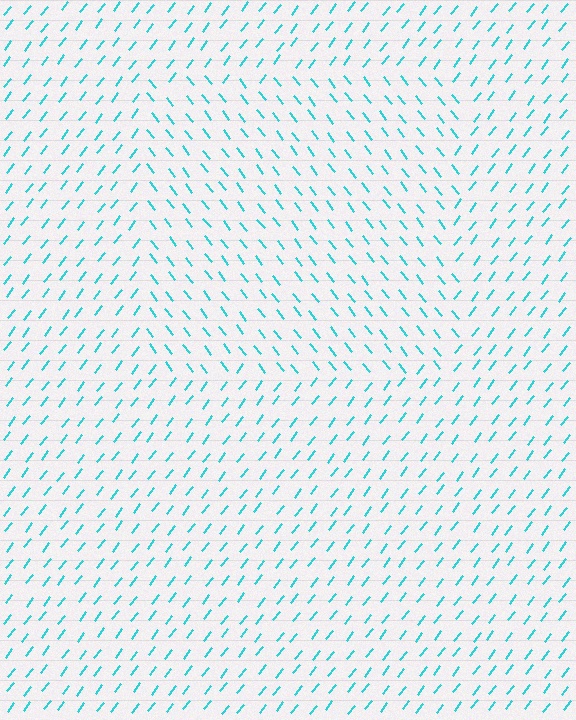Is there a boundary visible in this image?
Yes, there is a texture boundary formed by a change in line orientation.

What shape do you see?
I see a rectangle.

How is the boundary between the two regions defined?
The boundary is defined purely by a change in line orientation (approximately 76 degrees difference). All lines are the same color and thickness.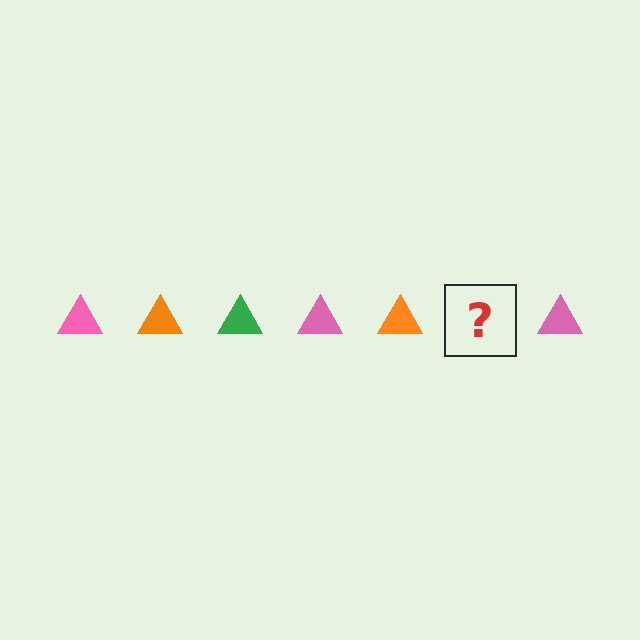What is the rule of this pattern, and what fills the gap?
The rule is that the pattern cycles through pink, orange, green triangles. The gap should be filled with a green triangle.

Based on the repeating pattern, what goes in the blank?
The blank should be a green triangle.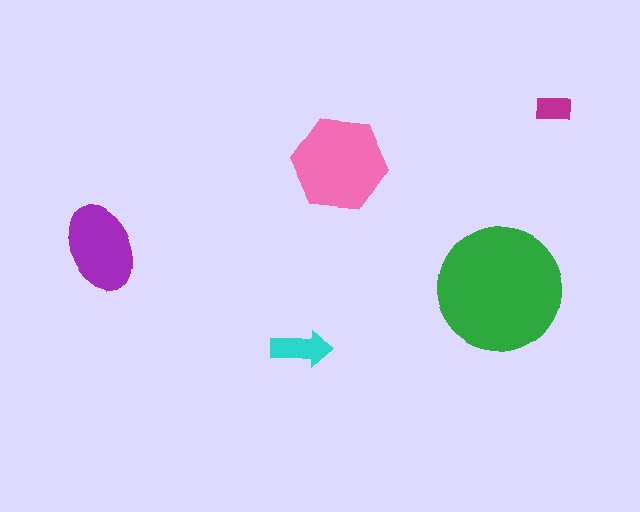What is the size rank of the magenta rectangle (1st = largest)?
5th.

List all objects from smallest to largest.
The magenta rectangle, the cyan arrow, the purple ellipse, the pink hexagon, the green circle.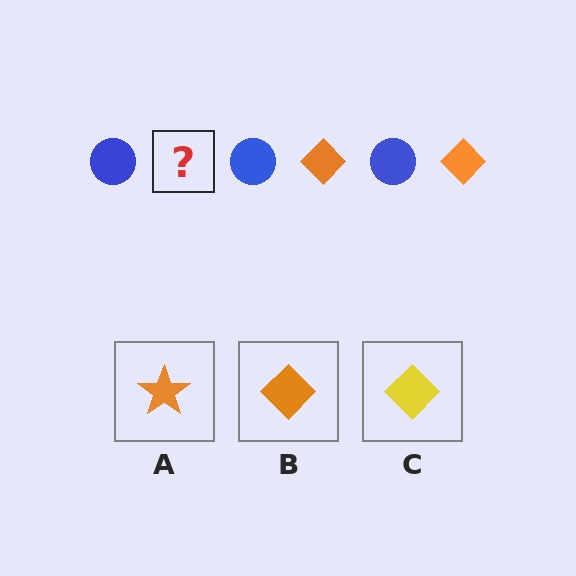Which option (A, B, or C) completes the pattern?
B.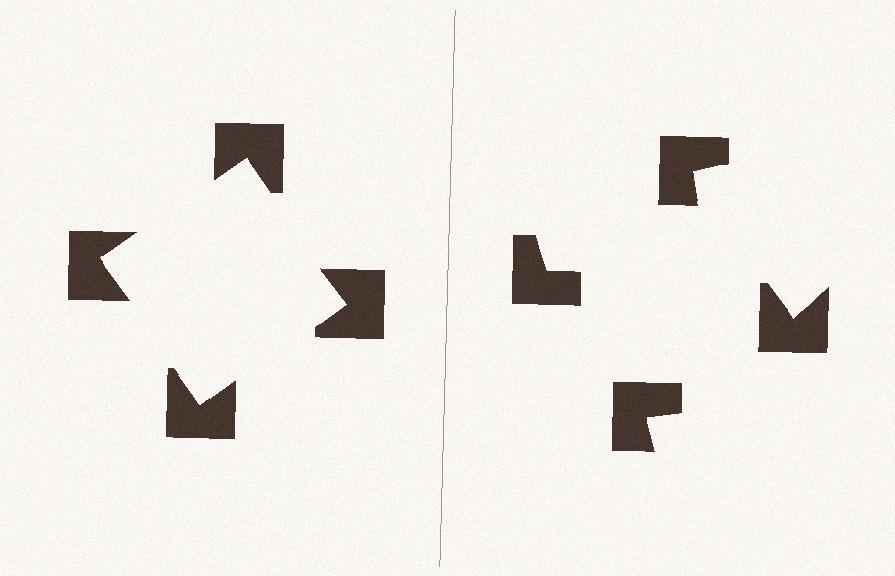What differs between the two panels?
The notched squares are positioned identically on both sides; only the wedge orientations differ. On the left they align to a square; on the right they are misaligned.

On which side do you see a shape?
An illusory square appears on the left side. On the right side the wedge cuts are rotated, so no coherent shape forms.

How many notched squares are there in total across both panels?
8 — 4 on each side.